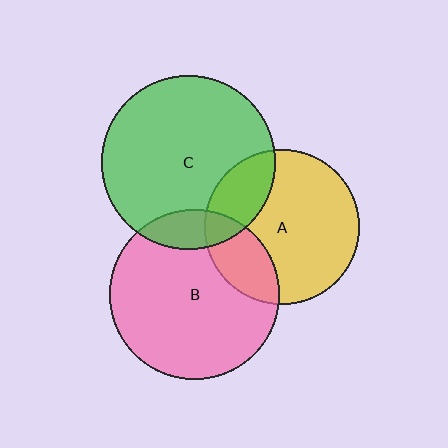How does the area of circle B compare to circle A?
Approximately 1.2 times.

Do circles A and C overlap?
Yes.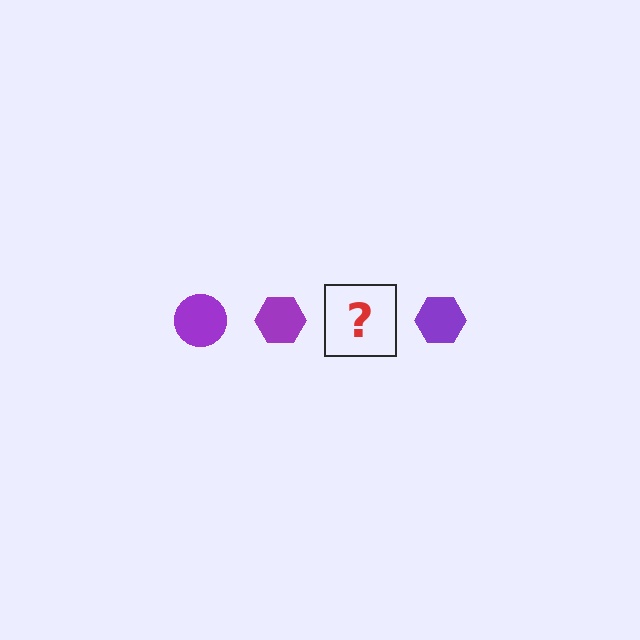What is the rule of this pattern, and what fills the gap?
The rule is that the pattern cycles through circle, hexagon shapes in purple. The gap should be filled with a purple circle.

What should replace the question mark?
The question mark should be replaced with a purple circle.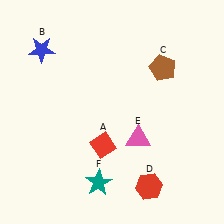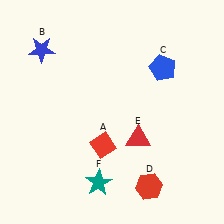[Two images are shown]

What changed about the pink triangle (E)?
In Image 1, E is pink. In Image 2, it changed to red.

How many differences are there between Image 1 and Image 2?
There are 2 differences between the two images.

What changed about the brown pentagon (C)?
In Image 1, C is brown. In Image 2, it changed to blue.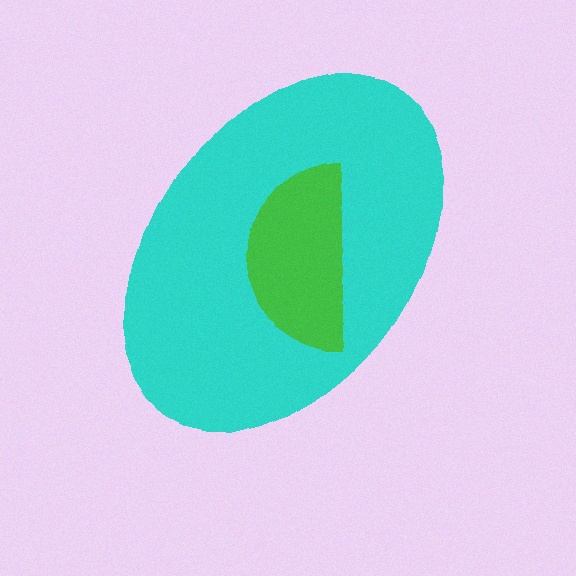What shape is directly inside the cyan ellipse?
The green semicircle.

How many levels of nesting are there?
2.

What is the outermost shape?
The cyan ellipse.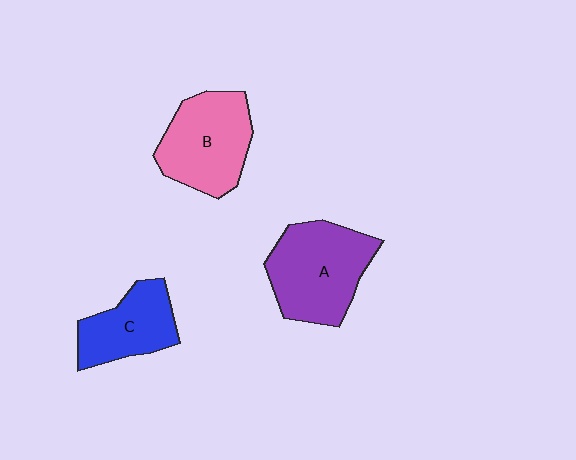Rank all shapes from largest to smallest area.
From largest to smallest: A (purple), B (pink), C (blue).